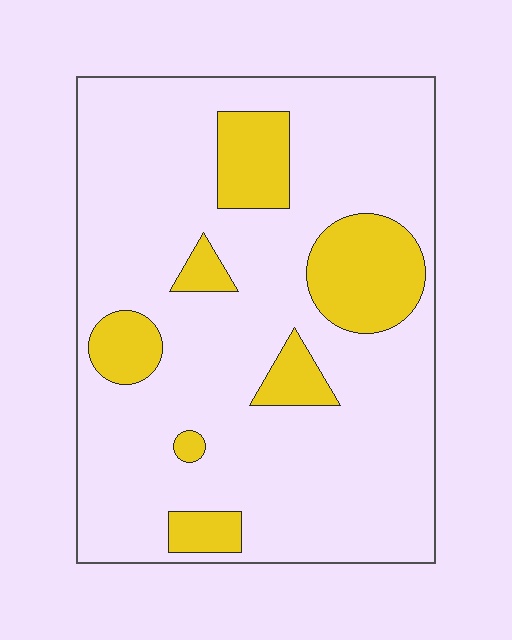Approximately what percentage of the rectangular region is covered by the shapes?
Approximately 20%.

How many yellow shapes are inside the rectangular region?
7.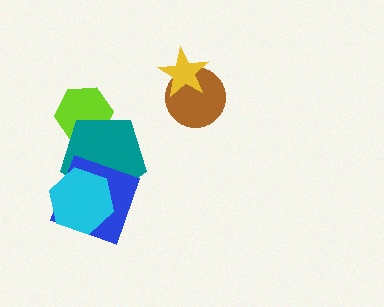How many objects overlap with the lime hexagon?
1 object overlaps with the lime hexagon.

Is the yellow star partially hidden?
No, no other shape covers it.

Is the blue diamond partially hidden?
Yes, it is partially covered by another shape.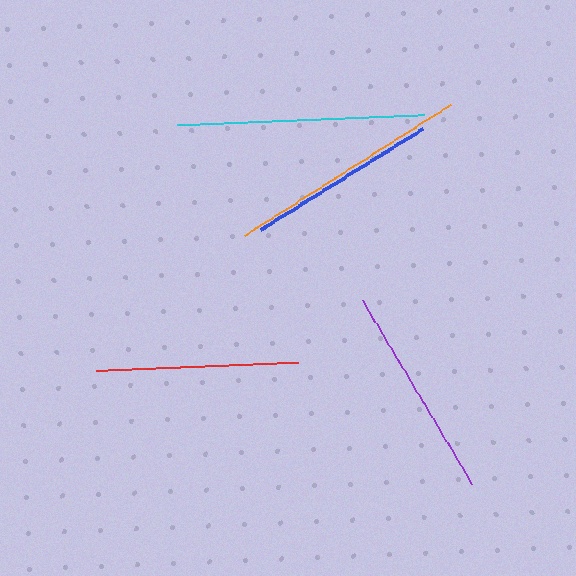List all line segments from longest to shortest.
From longest to shortest: cyan, orange, purple, red, blue.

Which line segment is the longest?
The cyan line is the longest at approximately 247 pixels.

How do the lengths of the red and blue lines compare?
The red and blue lines are approximately the same length.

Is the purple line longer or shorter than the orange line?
The orange line is longer than the purple line.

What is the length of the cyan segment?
The cyan segment is approximately 247 pixels long.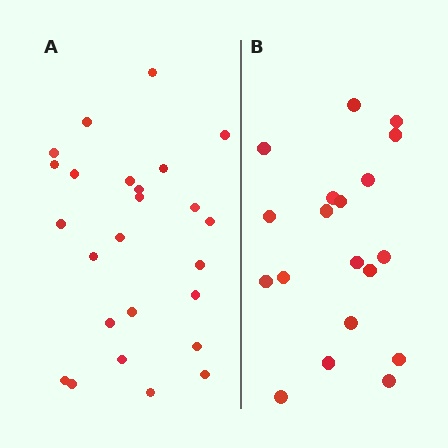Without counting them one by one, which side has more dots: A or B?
Region A (the left region) has more dots.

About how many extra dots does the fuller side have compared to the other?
Region A has about 6 more dots than region B.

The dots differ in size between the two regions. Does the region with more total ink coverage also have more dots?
No. Region B has more total ink coverage because its dots are larger, but region A actually contains more individual dots. Total area can be misleading — the number of items is what matters here.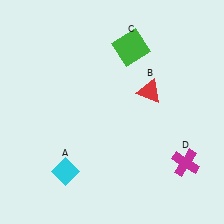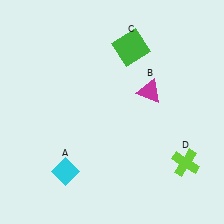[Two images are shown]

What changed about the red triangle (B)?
In Image 1, B is red. In Image 2, it changed to magenta.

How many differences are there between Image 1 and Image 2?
There are 2 differences between the two images.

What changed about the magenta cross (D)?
In Image 1, D is magenta. In Image 2, it changed to lime.